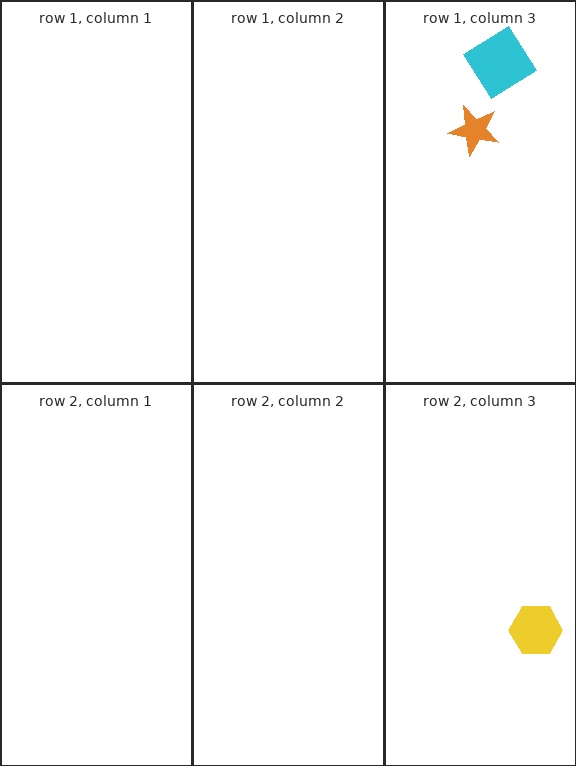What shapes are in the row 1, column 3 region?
The orange star, the cyan diamond.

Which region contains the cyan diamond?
The row 1, column 3 region.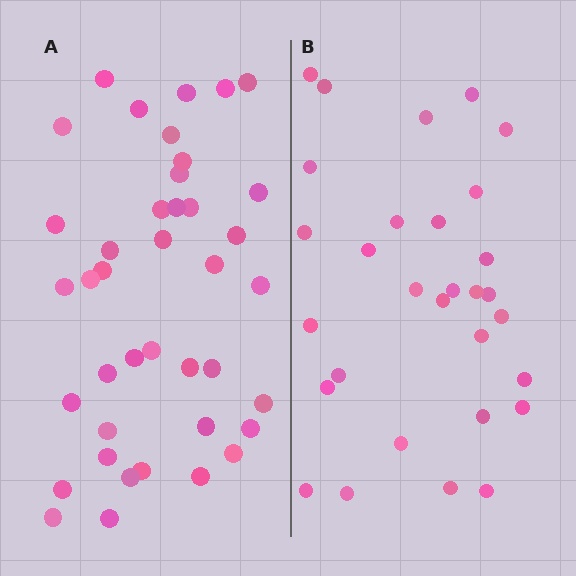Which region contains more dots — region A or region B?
Region A (the left region) has more dots.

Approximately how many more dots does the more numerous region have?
Region A has roughly 10 or so more dots than region B.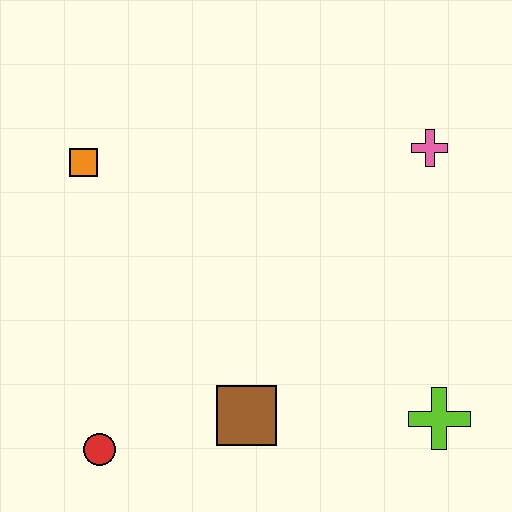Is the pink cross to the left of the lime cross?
Yes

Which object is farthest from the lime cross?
The orange square is farthest from the lime cross.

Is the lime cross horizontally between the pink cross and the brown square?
No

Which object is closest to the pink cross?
The lime cross is closest to the pink cross.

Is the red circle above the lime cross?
No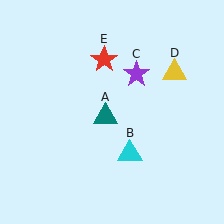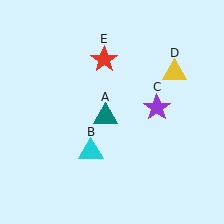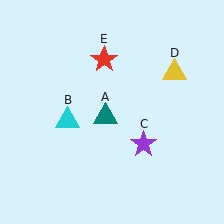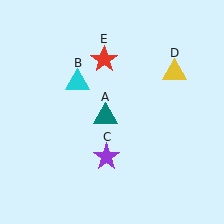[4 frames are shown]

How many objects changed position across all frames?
2 objects changed position: cyan triangle (object B), purple star (object C).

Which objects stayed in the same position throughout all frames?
Teal triangle (object A) and yellow triangle (object D) and red star (object E) remained stationary.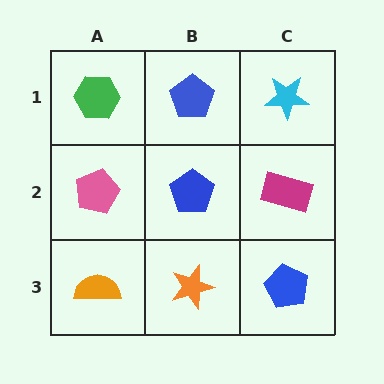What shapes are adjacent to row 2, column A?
A green hexagon (row 1, column A), an orange semicircle (row 3, column A), a blue pentagon (row 2, column B).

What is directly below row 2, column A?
An orange semicircle.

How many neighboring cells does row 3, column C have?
2.